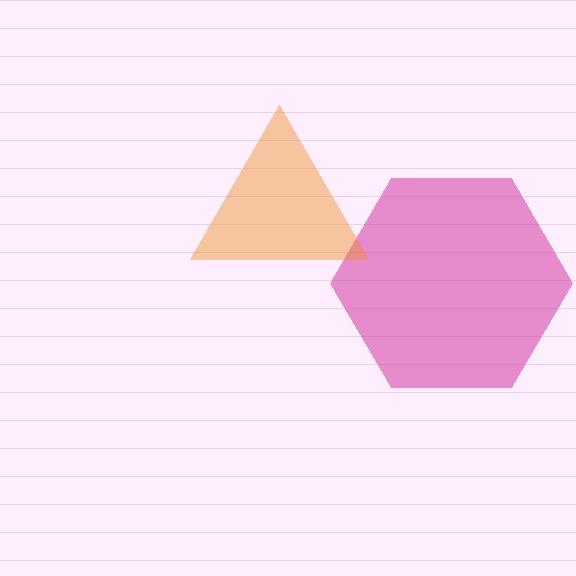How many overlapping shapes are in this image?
There are 2 overlapping shapes in the image.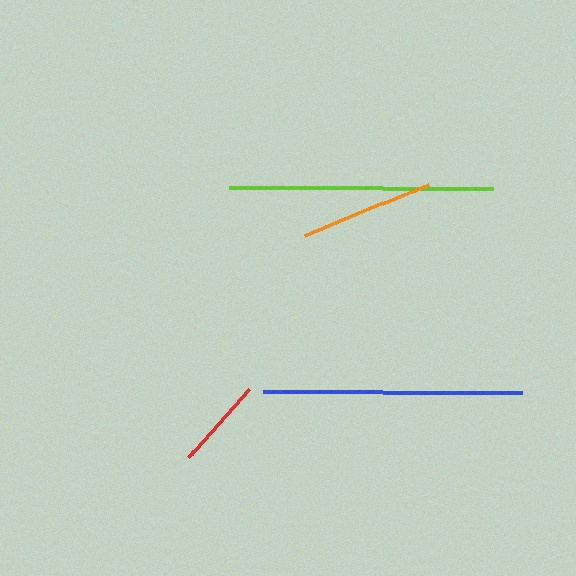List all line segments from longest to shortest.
From longest to shortest: lime, blue, orange, red.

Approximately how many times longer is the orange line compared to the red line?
The orange line is approximately 1.4 times the length of the red line.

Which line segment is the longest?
The lime line is the longest at approximately 264 pixels.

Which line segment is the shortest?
The red line is the shortest at approximately 92 pixels.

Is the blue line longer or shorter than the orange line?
The blue line is longer than the orange line.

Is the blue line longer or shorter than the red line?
The blue line is longer than the red line.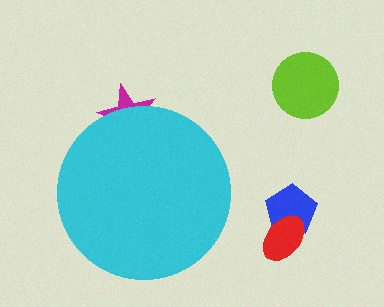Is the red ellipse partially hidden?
No, the red ellipse is fully visible.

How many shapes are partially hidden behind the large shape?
1 shape is partially hidden.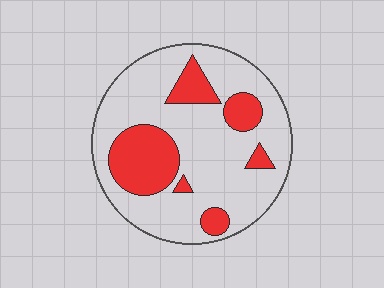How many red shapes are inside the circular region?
6.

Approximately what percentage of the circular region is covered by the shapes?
Approximately 25%.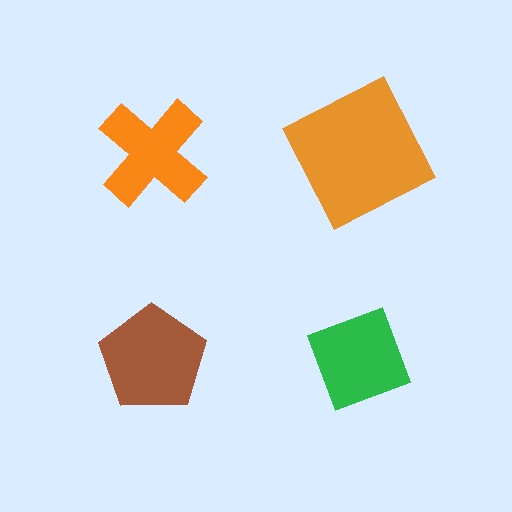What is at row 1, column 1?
An orange cross.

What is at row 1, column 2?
An orange square.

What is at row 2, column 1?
A brown pentagon.